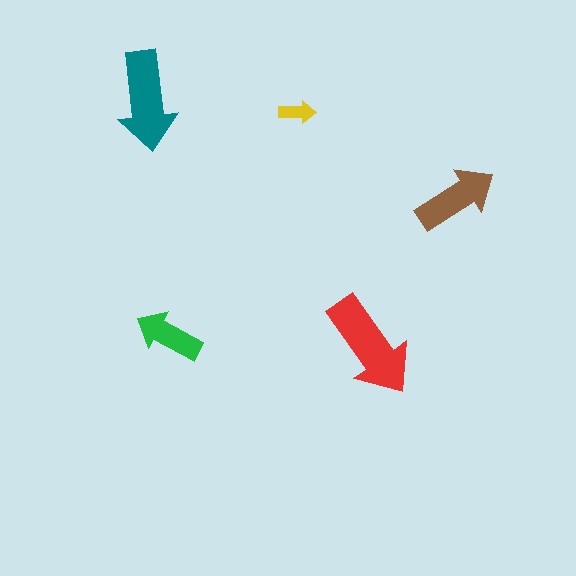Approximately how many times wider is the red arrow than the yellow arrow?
About 3 times wider.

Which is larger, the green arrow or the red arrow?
The red one.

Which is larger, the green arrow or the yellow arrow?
The green one.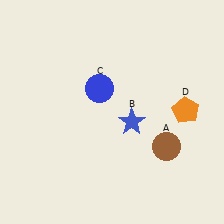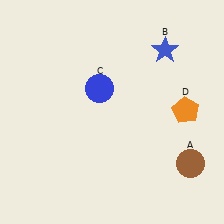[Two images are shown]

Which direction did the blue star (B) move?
The blue star (B) moved up.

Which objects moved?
The objects that moved are: the brown circle (A), the blue star (B).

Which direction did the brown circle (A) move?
The brown circle (A) moved right.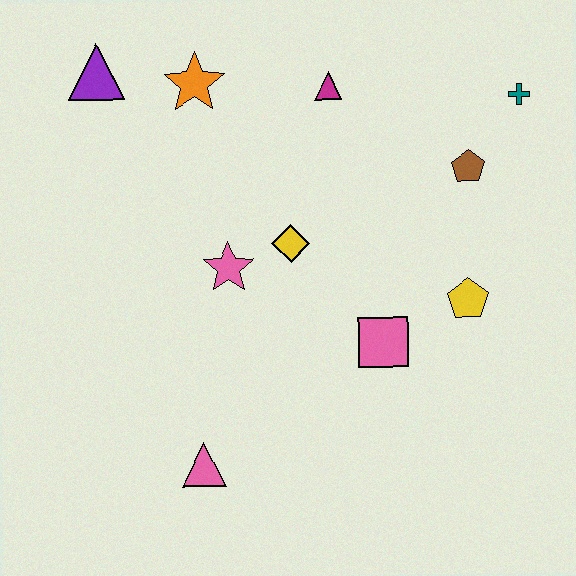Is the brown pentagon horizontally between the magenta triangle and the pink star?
No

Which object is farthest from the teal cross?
The pink triangle is farthest from the teal cross.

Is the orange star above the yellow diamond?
Yes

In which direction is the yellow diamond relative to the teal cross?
The yellow diamond is to the left of the teal cross.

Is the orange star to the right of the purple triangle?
Yes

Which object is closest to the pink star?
The yellow diamond is closest to the pink star.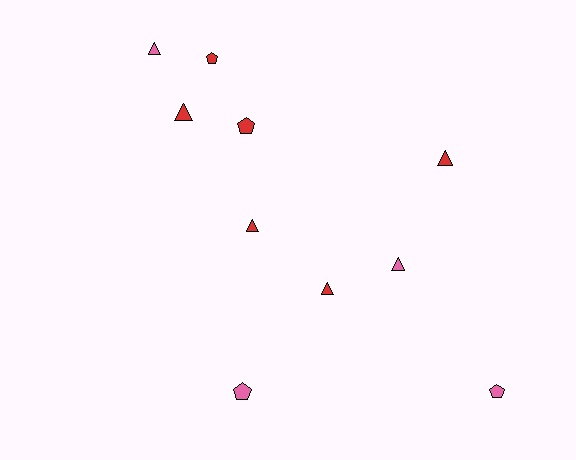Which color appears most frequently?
Red, with 6 objects.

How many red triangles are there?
There are 4 red triangles.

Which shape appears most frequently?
Triangle, with 6 objects.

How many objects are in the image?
There are 10 objects.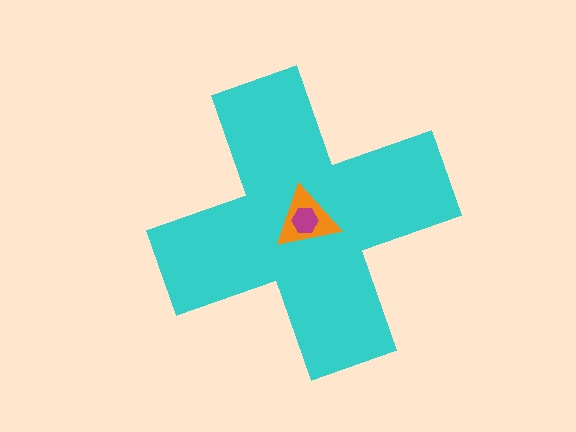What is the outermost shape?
The cyan cross.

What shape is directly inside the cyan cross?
The orange triangle.